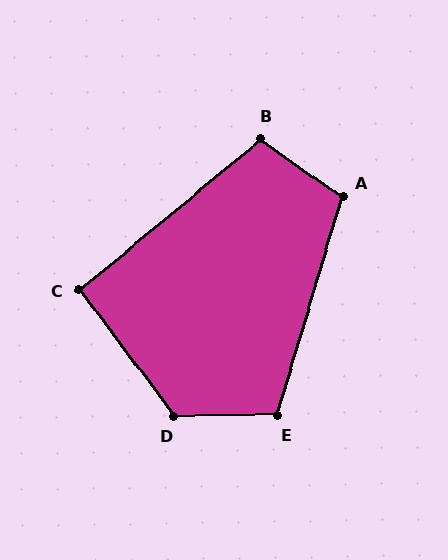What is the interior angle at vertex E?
Approximately 107 degrees (obtuse).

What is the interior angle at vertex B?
Approximately 106 degrees (obtuse).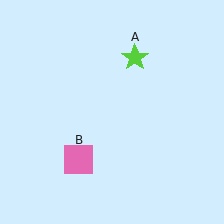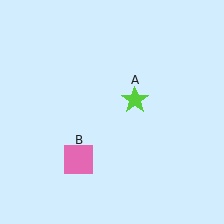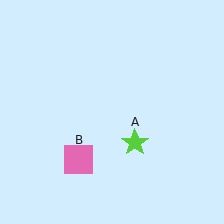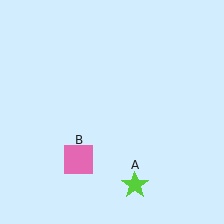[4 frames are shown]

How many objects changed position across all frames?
1 object changed position: lime star (object A).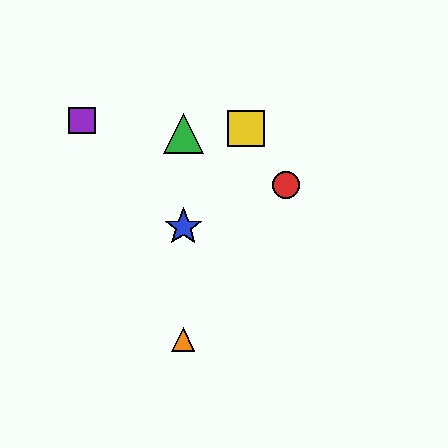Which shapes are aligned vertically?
The blue star, the green triangle, the orange triangle are aligned vertically.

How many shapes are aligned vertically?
3 shapes (the blue star, the green triangle, the orange triangle) are aligned vertically.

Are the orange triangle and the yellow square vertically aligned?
No, the orange triangle is at x≈183 and the yellow square is at x≈246.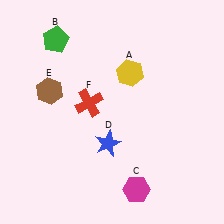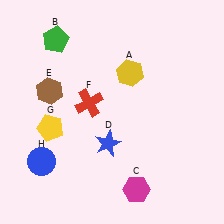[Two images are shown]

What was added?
A yellow pentagon (G), a blue circle (H) were added in Image 2.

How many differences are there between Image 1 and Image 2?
There are 2 differences between the two images.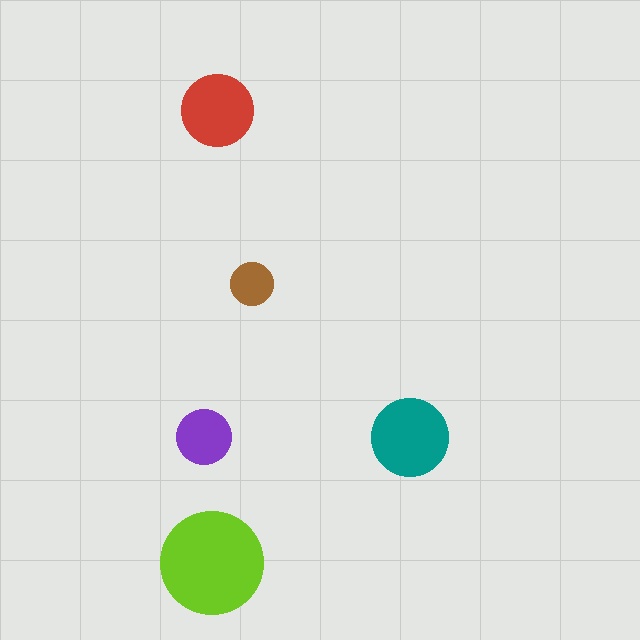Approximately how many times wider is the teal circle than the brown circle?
About 2 times wider.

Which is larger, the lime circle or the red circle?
The lime one.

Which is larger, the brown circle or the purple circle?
The purple one.